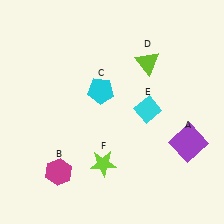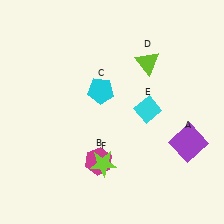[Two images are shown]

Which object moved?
The magenta hexagon (B) moved right.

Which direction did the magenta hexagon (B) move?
The magenta hexagon (B) moved right.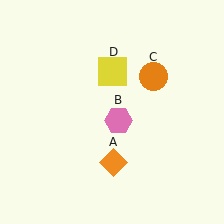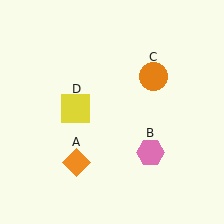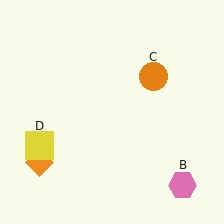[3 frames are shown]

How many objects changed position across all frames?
3 objects changed position: orange diamond (object A), pink hexagon (object B), yellow square (object D).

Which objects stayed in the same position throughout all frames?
Orange circle (object C) remained stationary.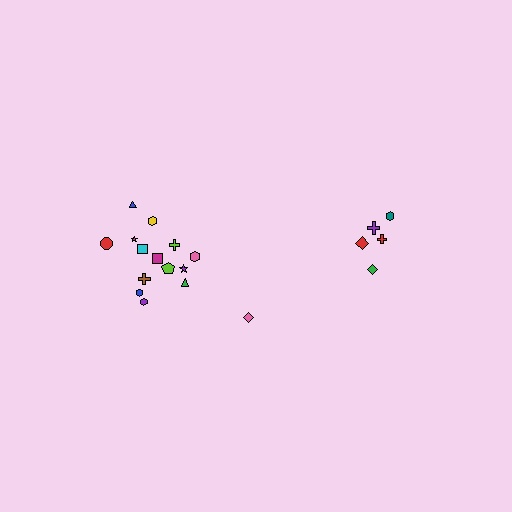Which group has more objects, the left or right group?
The left group.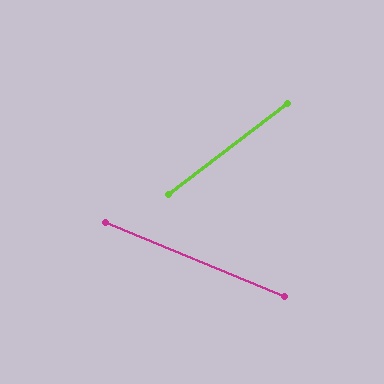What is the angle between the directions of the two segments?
Approximately 60 degrees.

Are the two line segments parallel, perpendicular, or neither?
Neither parallel nor perpendicular — they differ by about 60°.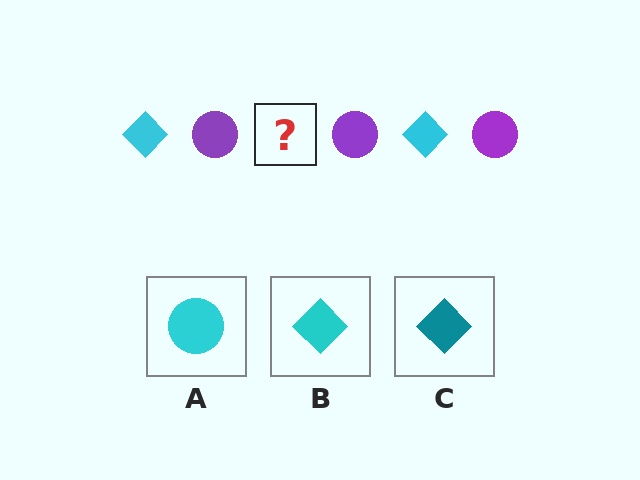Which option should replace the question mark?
Option B.